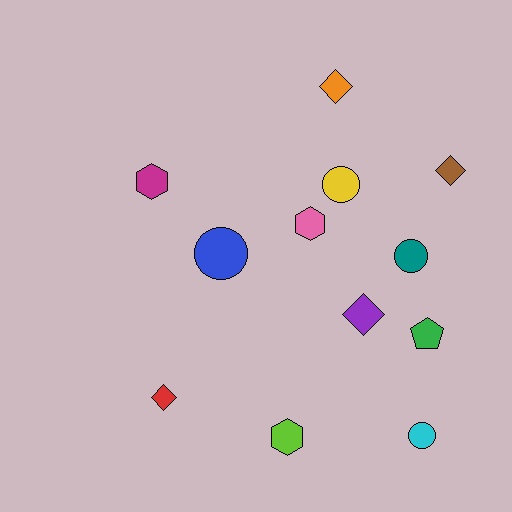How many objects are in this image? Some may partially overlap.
There are 12 objects.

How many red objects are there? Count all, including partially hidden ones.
There is 1 red object.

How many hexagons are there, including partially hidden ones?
There are 3 hexagons.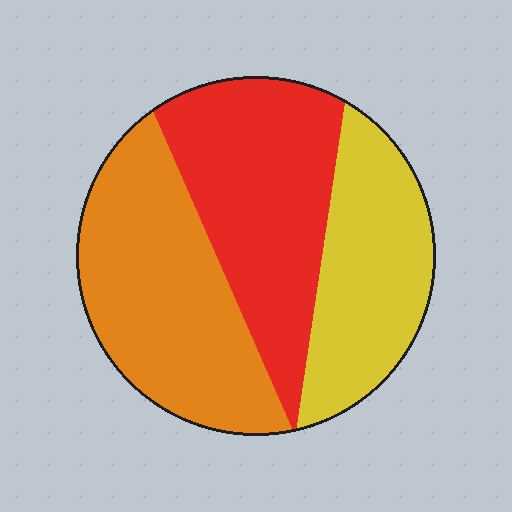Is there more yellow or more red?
Red.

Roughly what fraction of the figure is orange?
Orange takes up about three eighths (3/8) of the figure.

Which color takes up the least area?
Yellow, at roughly 25%.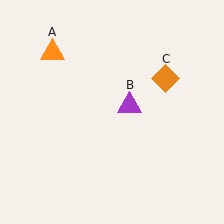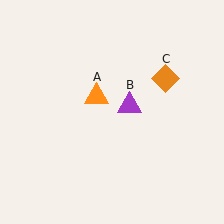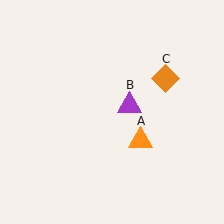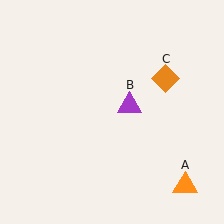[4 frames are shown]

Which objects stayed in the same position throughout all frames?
Purple triangle (object B) and orange diamond (object C) remained stationary.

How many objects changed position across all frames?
1 object changed position: orange triangle (object A).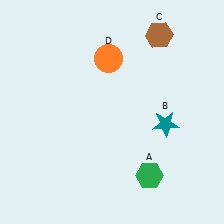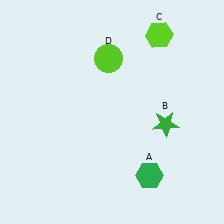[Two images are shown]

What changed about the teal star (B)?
In Image 1, B is teal. In Image 2, it changed to green.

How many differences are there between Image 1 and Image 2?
There are 3 differences between the two images.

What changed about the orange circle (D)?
In Image 1, D is orange. In Image 2, it changed to lime.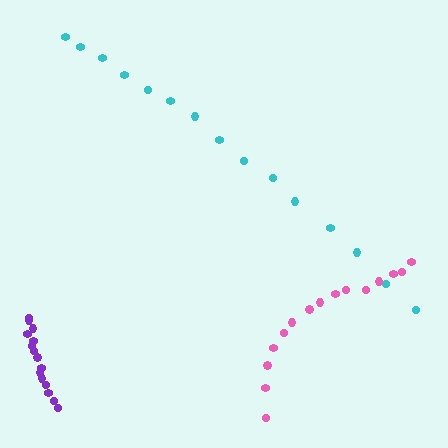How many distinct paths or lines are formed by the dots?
There are 3 distinct paths.